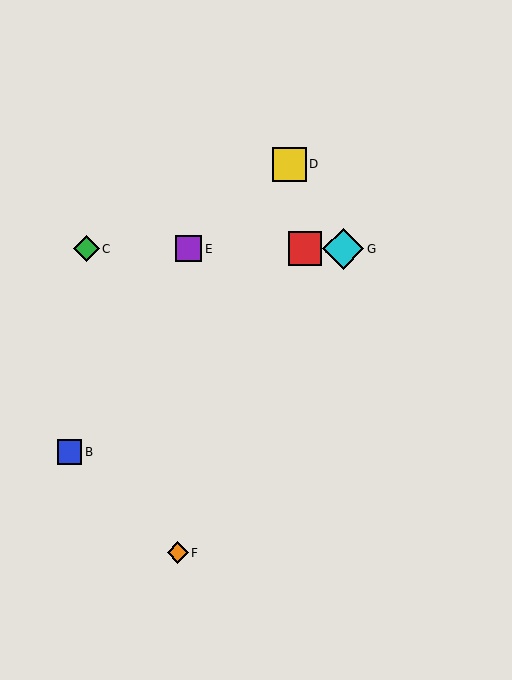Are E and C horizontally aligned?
Yes, both are at y≈249.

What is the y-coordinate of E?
Object E is at y≈249.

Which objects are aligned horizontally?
Objects A, C, E, G are aligned horizontally.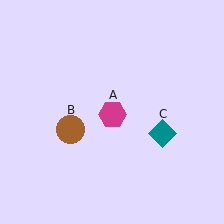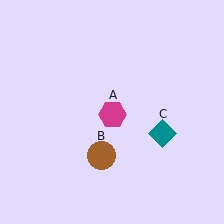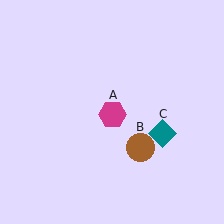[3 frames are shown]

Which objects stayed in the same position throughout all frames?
Magenta hexagon (object A) and teal diamond (object C) remained stationary.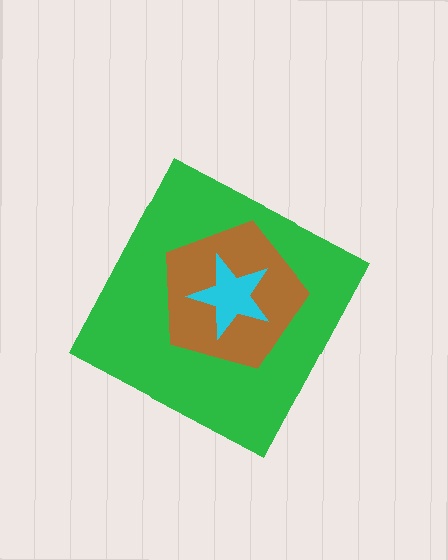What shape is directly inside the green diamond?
The brown pentagon.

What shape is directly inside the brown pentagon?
The cyan star.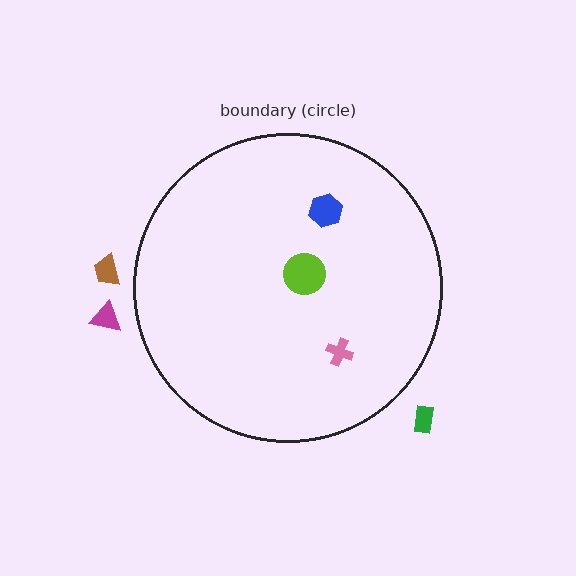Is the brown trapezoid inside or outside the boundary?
Outside.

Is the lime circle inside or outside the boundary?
Inside.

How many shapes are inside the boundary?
3 inside, 3 outside.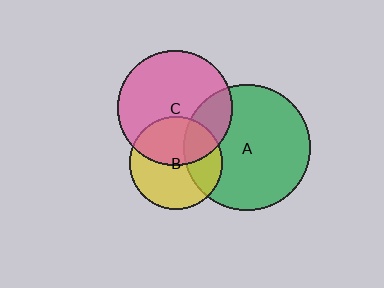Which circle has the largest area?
Circle A (green).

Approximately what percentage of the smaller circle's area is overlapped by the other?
Approximately 30%.